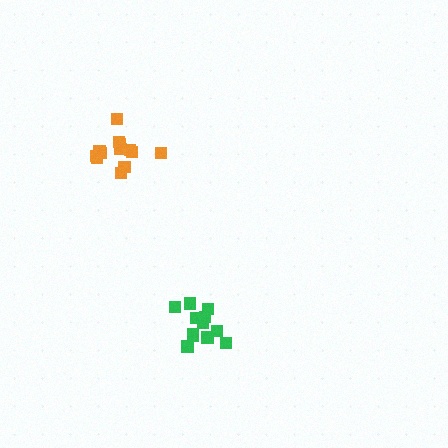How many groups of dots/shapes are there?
There are 2 groups.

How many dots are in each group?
Group 1: 12 dots, Group 2: 13 dots (25 total).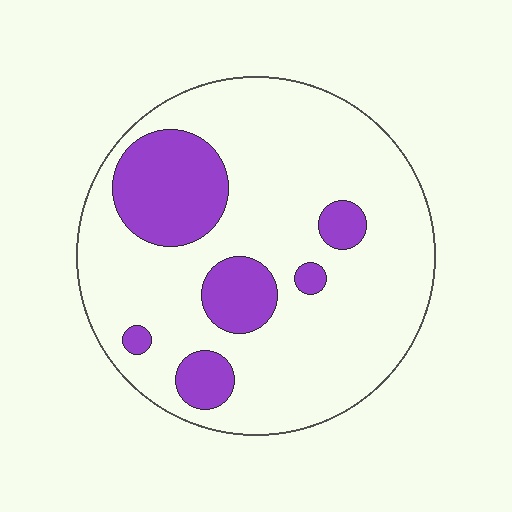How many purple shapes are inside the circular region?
6.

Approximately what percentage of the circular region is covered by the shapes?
Approximately 20%.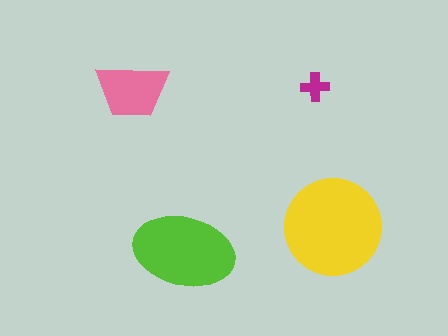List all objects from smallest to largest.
The magenta cross, the pink trapezoid, the lime ellipse, the yellow circle.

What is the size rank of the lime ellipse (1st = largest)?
2nd.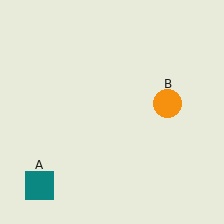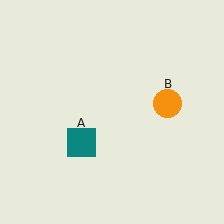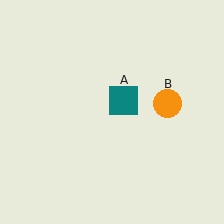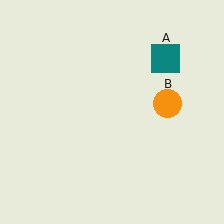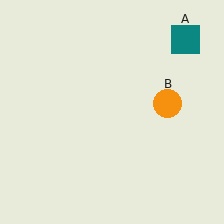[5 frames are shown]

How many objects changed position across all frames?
1 object changed position: teal square (object A).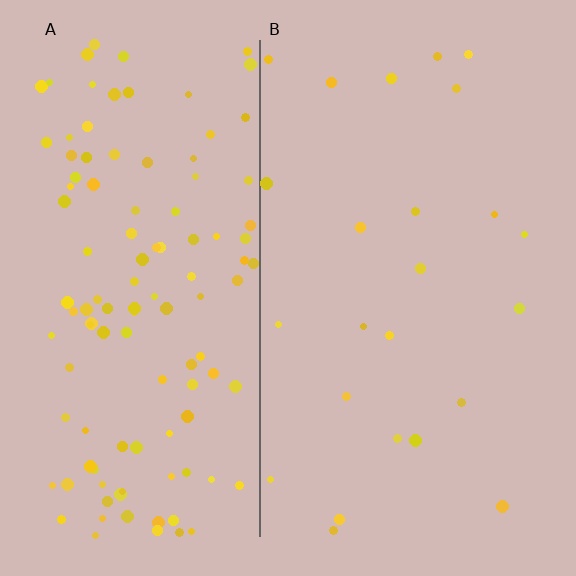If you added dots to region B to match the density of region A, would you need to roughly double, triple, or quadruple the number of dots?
Approximately quadruple.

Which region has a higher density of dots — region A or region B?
A (the left).